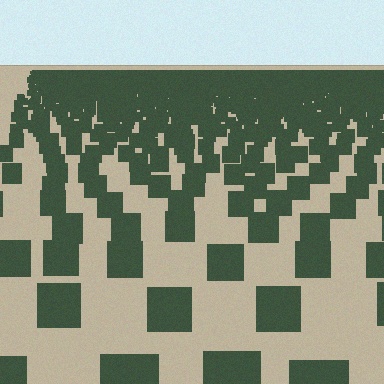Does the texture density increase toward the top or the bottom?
Density increases toward the top.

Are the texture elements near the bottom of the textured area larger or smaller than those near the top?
Larger. Near the bottom, elements are closer to the viewer and appear at a bigger on-screen size.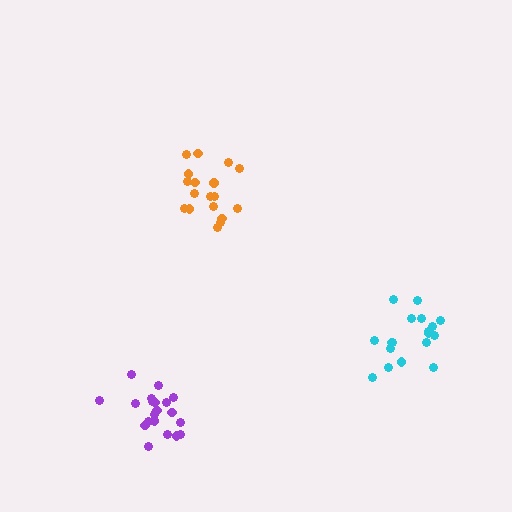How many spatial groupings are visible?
There are 3 spatial groupings.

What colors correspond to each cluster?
The clusters are colored: cyan, orange, purple.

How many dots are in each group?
Group 1: 18 dots, Group 2: 18 dots, Group 3: 20 dots (56 total).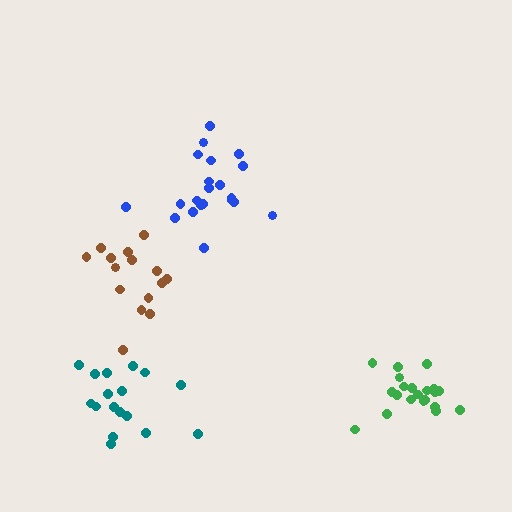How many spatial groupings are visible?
There are 4 spatial groupings.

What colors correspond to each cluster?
The clusters are colored: blue, brown, teal, green.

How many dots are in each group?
Group 1: 21 dots, Group 2: 15 dots, Group 3: 17 dots, Group 4: 21 dots (74 total).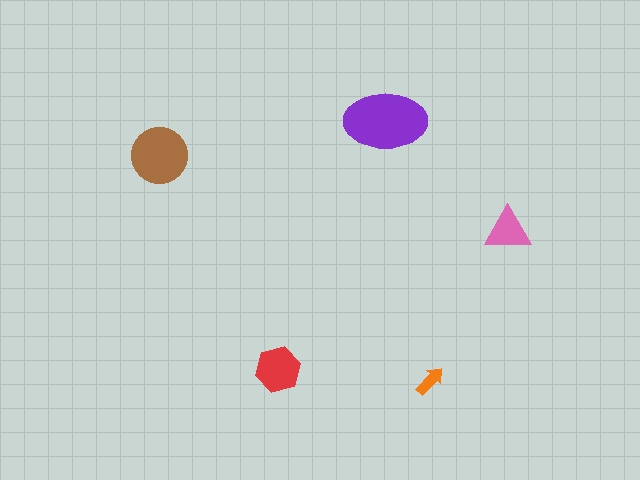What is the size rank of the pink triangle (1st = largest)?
4th.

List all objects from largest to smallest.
The purple ellipse, the brown circle, the red hexagon, the pink triangle, the orange arrow.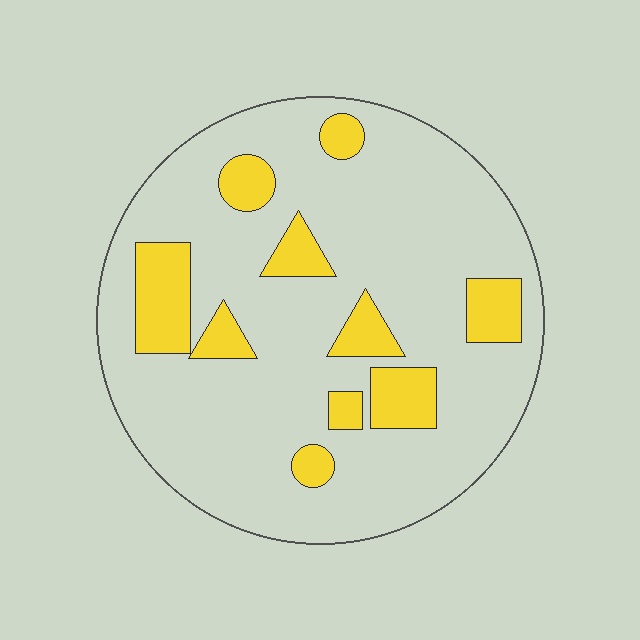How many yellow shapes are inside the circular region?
10.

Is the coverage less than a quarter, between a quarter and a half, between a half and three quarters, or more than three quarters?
Less than a quarter.